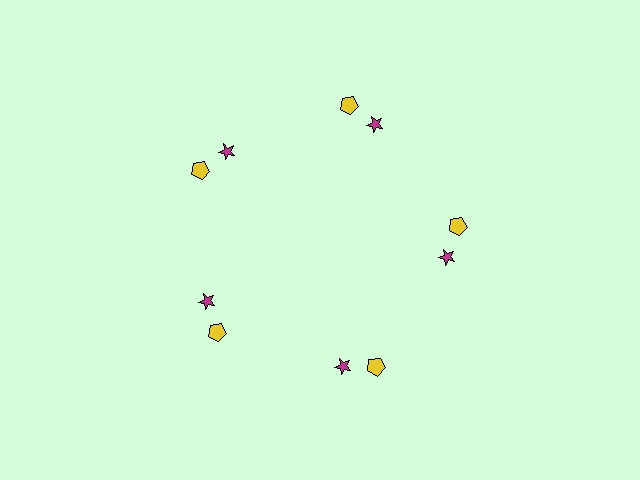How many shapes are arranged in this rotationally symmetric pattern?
There are 10 shapes, arranged in 5 groups of 2.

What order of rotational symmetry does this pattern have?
This pattern has 5-fold rotational symmetry.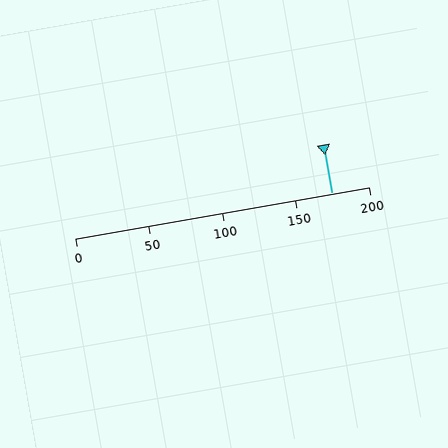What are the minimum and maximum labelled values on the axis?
The axis runs from 0 to 200.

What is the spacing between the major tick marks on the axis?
The major ticks are spaced 50 apart.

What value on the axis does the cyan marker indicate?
The marker indicates approximately 175.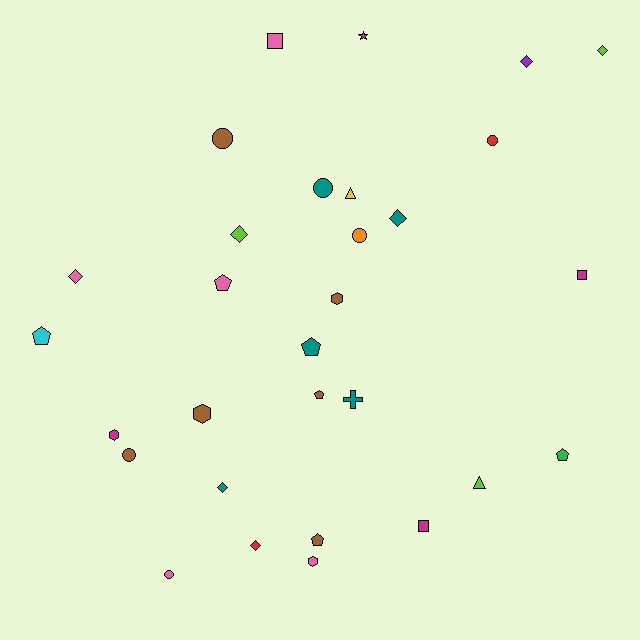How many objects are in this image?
There are 30 objects.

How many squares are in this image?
There are 3 squares.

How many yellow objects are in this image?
There is 1 yellow object.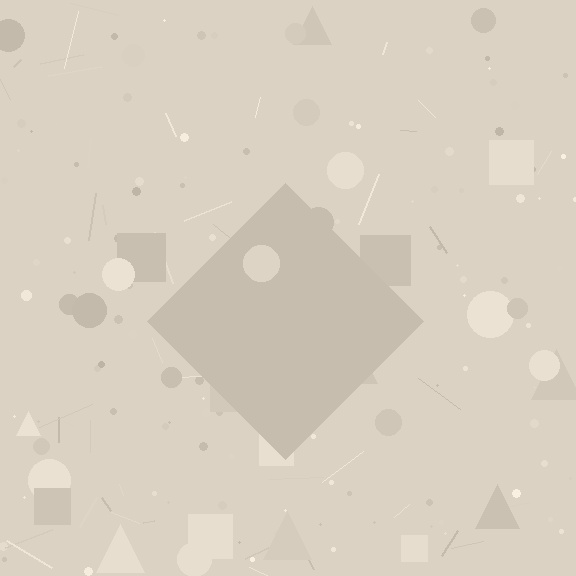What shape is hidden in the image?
A diamond is hidden in the image.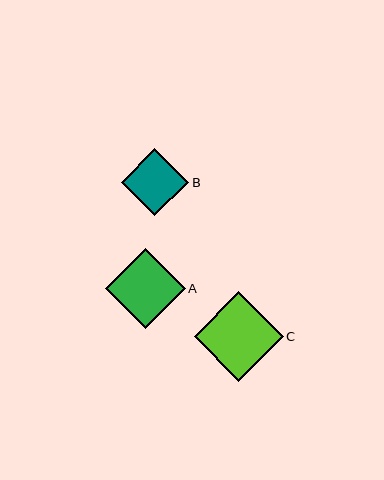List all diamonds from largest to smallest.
From largest to smallest: C, A, B.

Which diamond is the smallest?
Diamond B is the smallest with a size of approximately 67 pixels.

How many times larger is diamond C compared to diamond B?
Diamond C is approximately 1.3 times the size of diamond B.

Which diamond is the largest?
Diamond C is the largest with a size of approximately 89 pixels.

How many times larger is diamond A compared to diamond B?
Diamond A is approximately 1.2 times the size of diamond B.